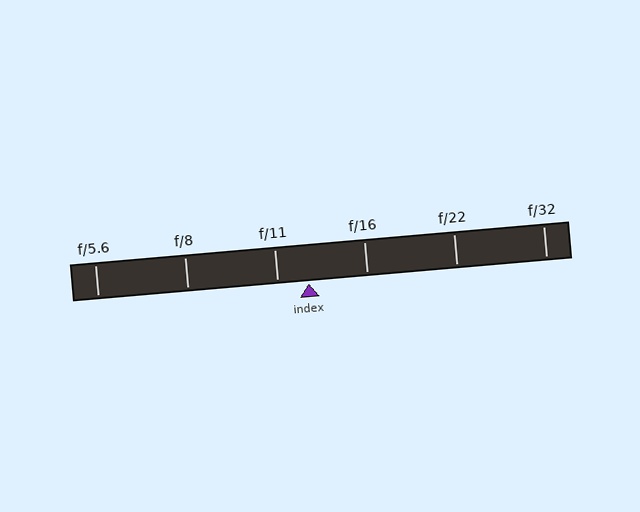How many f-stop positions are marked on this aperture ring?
There are 6 f-stop positions marked.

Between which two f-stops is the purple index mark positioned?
The index mark is between f/11 and f/16.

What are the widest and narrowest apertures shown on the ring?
The widest aperture shown is f/5.6 and the narrowest is f/32.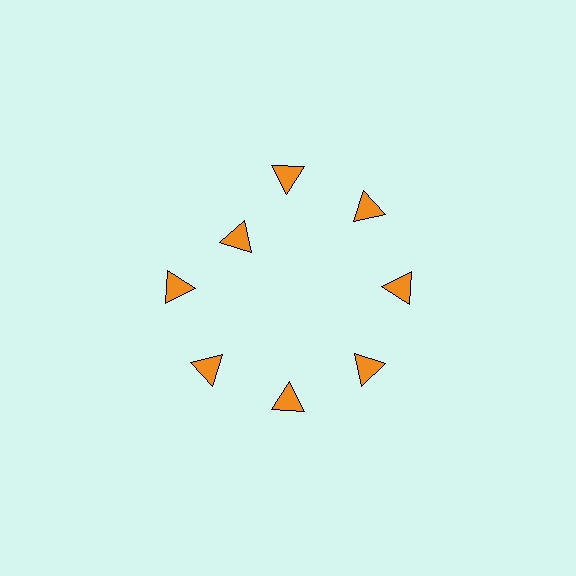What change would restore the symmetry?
The symmetry would be restored by moving it outward, back onto the ring so that all 8 triangles sit at equal angles and equal distance from the center.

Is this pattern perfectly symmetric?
No. The 8 orange triangles are arranged in a ring, but one element near the 10 o'clock position is pulled inward toward the center, breaking the 8-fold rotational symmetry.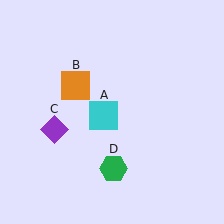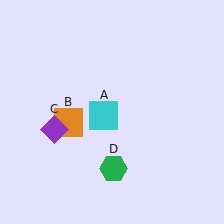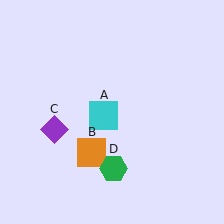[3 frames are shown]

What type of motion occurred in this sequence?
The orange square (object B) rotated counterclockwise around the center of the scene.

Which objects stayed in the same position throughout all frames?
Cyan square (object A) and purple diamond (object C) and green hexagon (object D) remained stationary.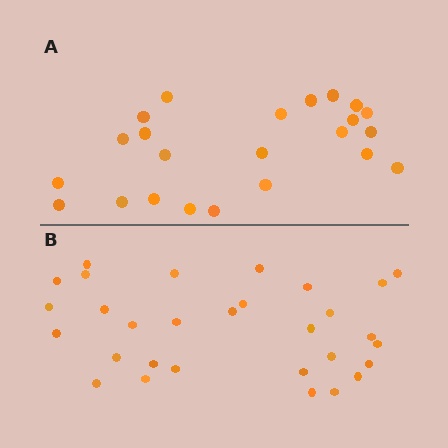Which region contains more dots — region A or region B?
Region B (the bottom region) has more dots.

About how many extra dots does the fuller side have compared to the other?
Region B has roughly 8 or so more dots than region A.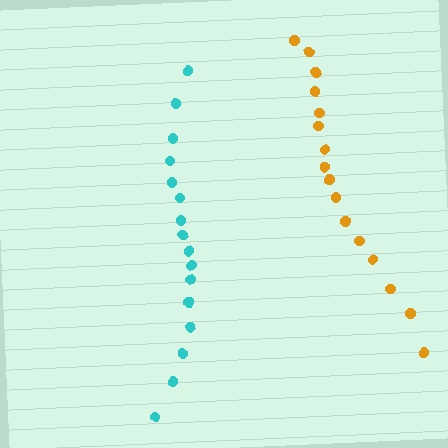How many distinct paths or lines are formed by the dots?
There are 2 distinct paths.